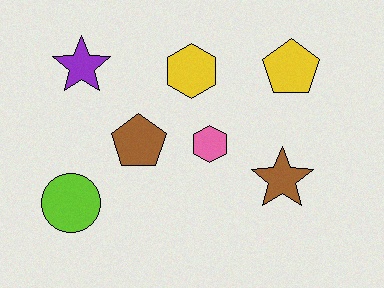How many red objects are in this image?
There are no red objects.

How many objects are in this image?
There are 7 objects.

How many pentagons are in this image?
There are 2 pentagons.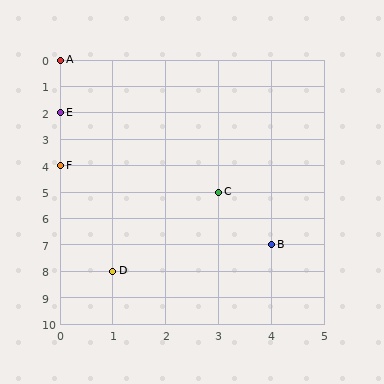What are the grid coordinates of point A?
Point A is at grid coordinates (0, 0).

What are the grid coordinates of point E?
Point E is at grid coordinates (0, 2).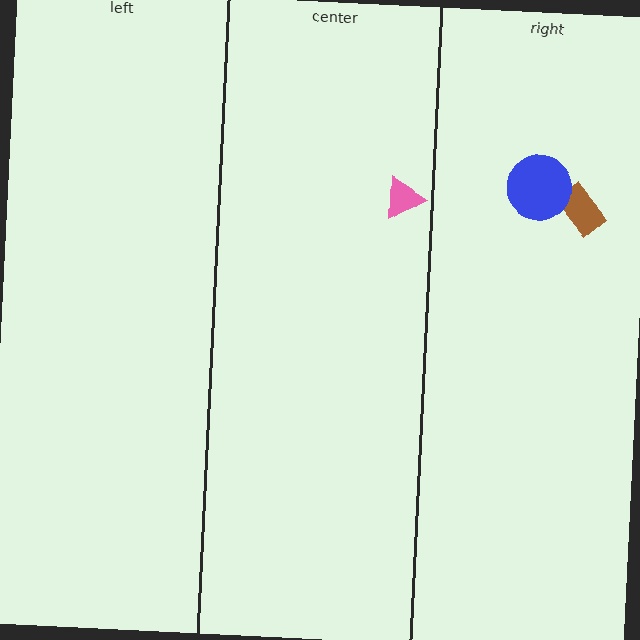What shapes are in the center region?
The pink triangle.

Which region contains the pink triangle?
The center region.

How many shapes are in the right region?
2.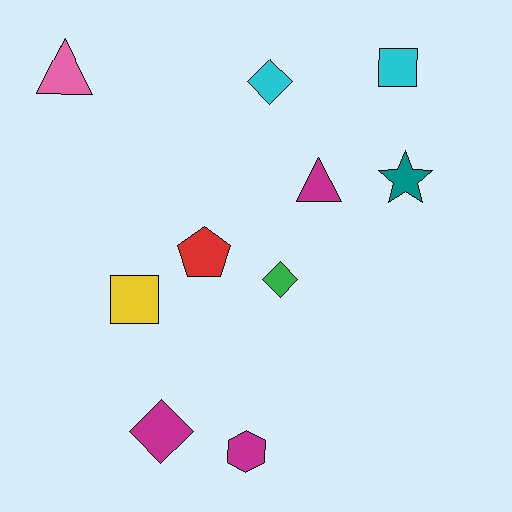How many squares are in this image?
There are 2 squares.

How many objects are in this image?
There are 10 objects.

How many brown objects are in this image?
There are no brown objects.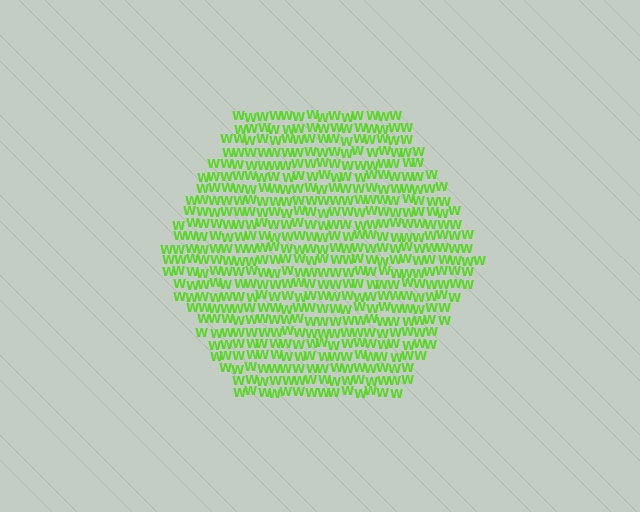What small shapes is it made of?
It is made of small letter W's.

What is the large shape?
The large shape is a hexagon.